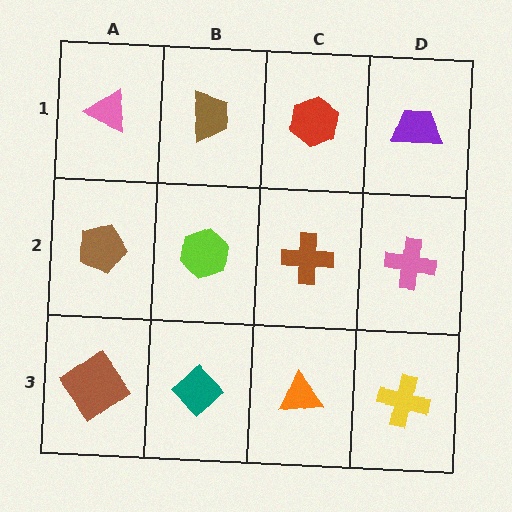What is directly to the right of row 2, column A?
A lime hexagon.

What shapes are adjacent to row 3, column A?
A brown pentagon (row 2, column A), a teal diamond (row 3, column B).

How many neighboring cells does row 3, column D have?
2.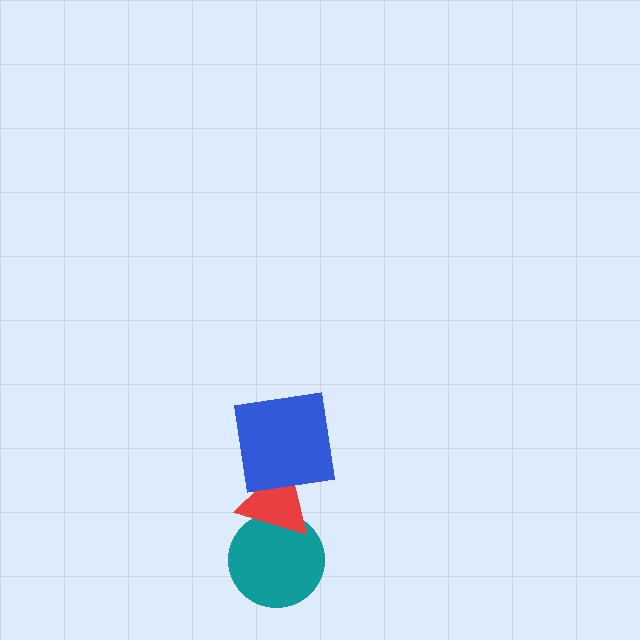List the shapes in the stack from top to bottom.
From top to bottom: the blue square, the red triangle, the teal circle.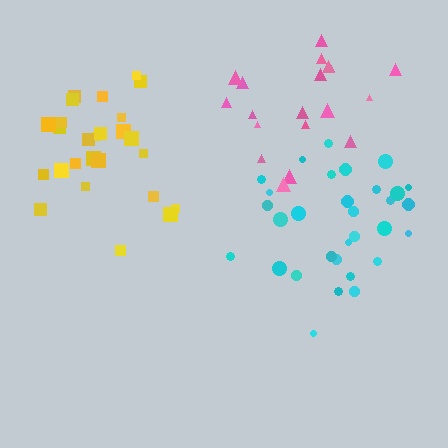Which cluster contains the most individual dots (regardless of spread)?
Cyan (31).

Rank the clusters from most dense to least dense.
yellow, cyan, pink.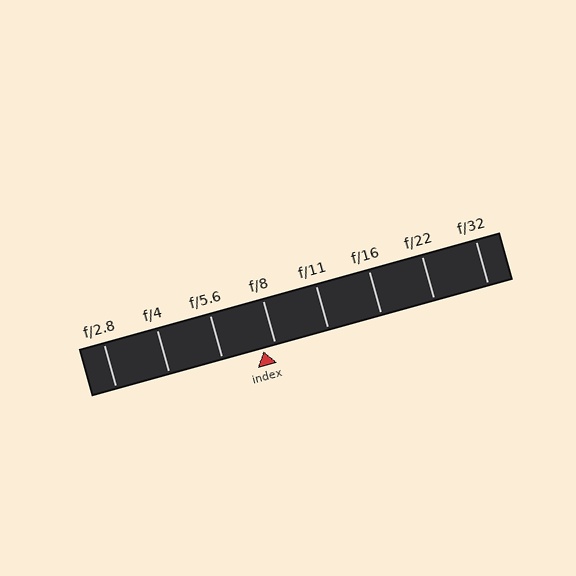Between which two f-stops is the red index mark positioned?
The index mark is between f/5.6 and f/8.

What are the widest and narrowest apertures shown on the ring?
The widest aperture shown is f/2.8 and the narrowest is f/32.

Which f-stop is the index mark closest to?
The index mark is closest to f/8.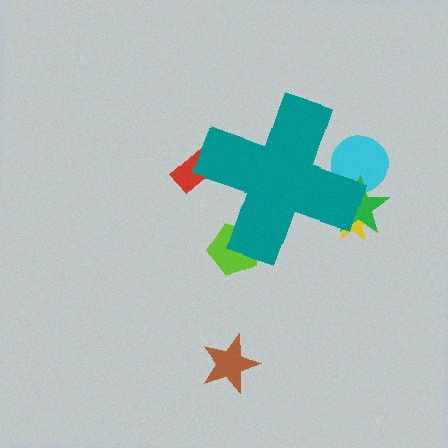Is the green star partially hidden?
Yes, the green star is partially hidden behind the teal cross.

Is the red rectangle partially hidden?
Yes, the red rectangle is partially hidden behind the teal cross.